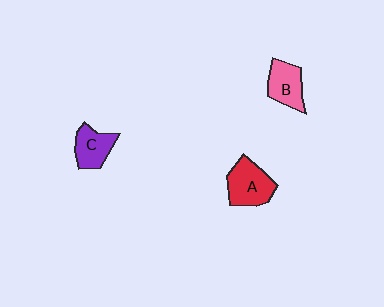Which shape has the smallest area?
Shape C (purple).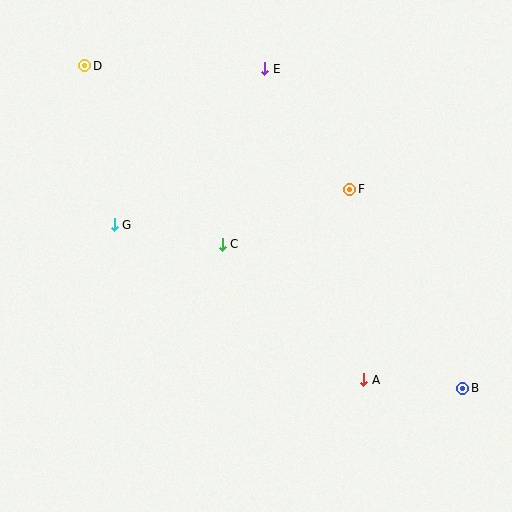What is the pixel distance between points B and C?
The distance between B and C is 280 pixels.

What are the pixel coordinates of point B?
Point B is at (463, 388).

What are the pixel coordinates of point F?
Point F is at (350, 189).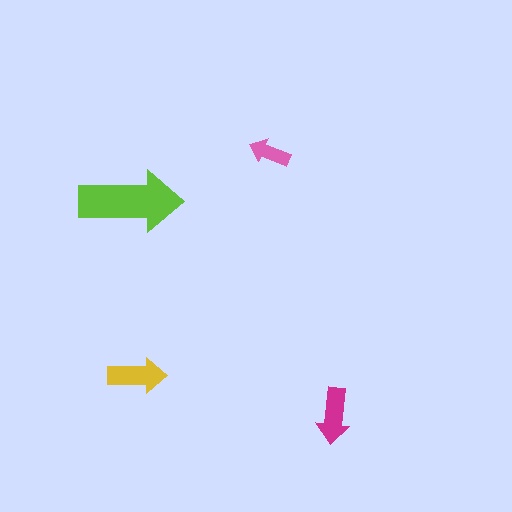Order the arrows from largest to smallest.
the lime one, the yellow one, the magenta one, the pink one.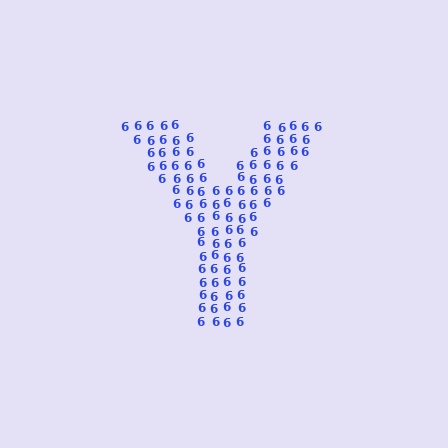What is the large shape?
The large shape is the letter Y.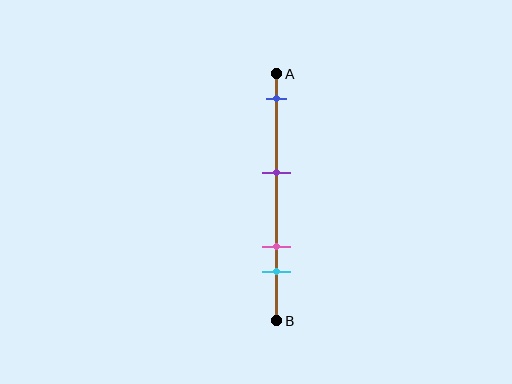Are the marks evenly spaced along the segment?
No, the marks are not evenly spaced.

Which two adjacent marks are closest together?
The pink and cyan marks are the closest adjacent pair.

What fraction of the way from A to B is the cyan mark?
The cyan mark is approximately 80% (0.8) of the way from A to B.